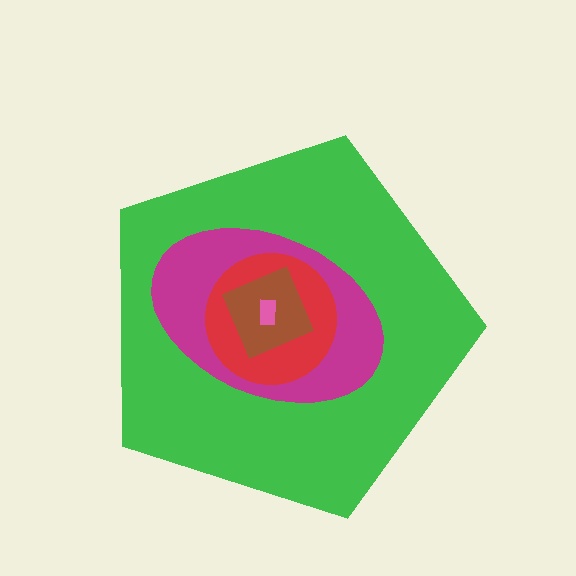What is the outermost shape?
The green pentagon.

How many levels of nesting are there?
5.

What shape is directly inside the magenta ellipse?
The red circle.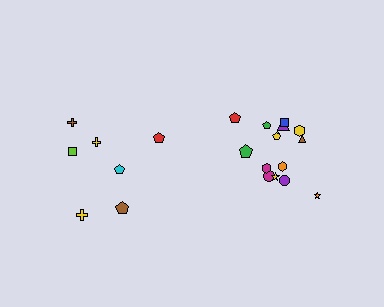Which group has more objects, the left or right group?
The right group.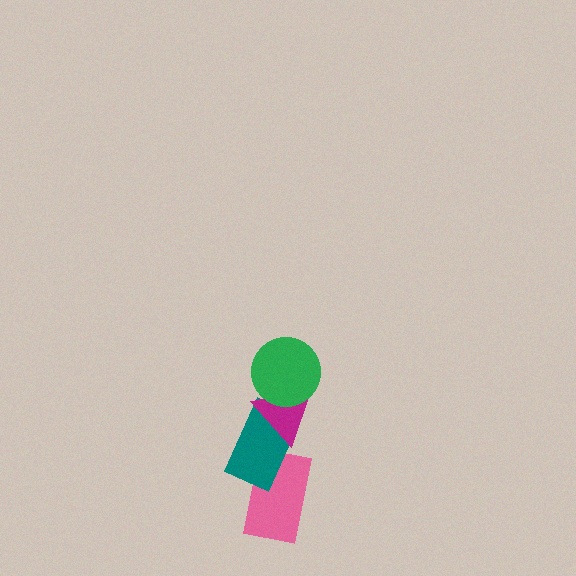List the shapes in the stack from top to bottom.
From top to bottom: the green circle, the magenta triangle, the teal rectangle, the pink rectangle.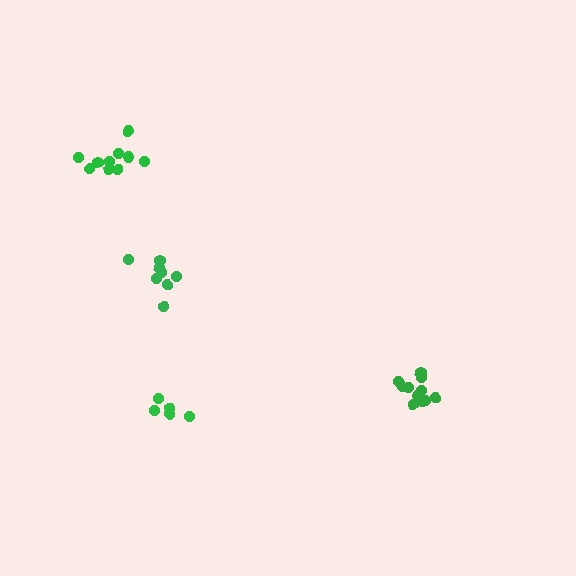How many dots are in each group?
Group 1: 8 dots, Group 2: 10 dots, Group 3: 11 dots, Group 4: 5 dots (34 total).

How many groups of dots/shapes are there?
There are 4 groups.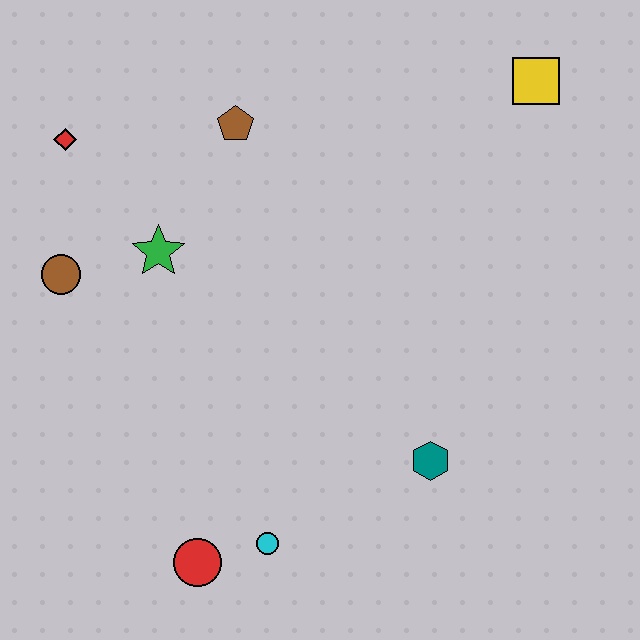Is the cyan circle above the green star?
No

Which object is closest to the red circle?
The cyan circle is closest to the red circle.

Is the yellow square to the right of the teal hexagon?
Yes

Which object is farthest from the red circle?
The yellow square is farthest from the red circle.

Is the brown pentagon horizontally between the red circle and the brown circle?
No